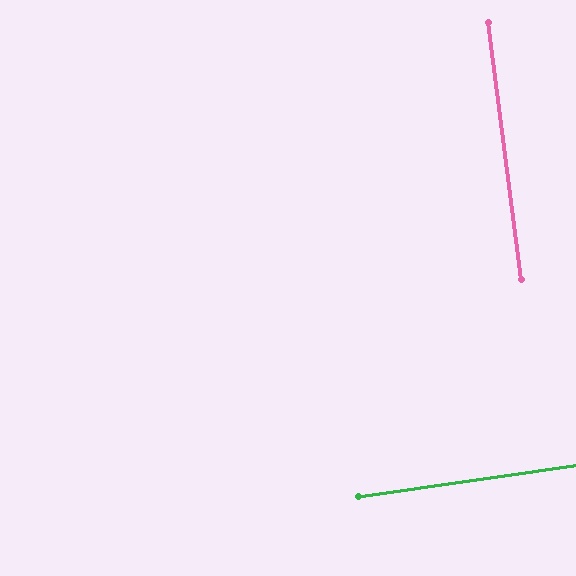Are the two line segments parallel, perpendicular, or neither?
Perpendicular — they meet at approximately 89°.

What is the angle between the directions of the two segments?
Approximately 89 degrees.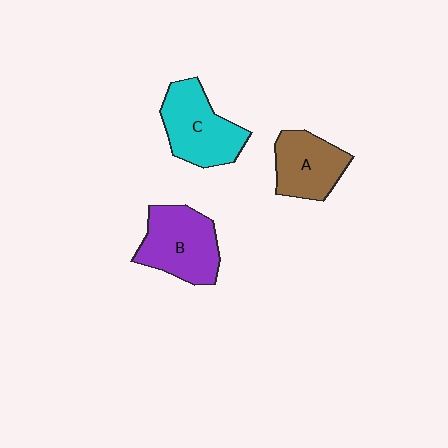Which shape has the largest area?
Shape B (purple).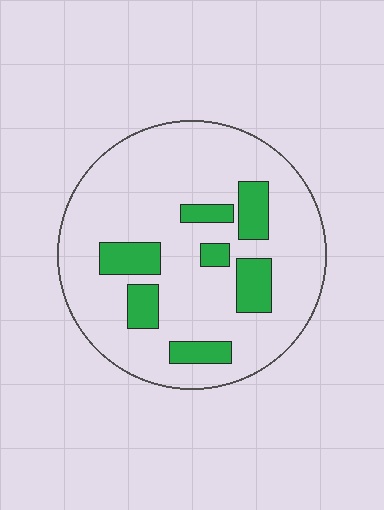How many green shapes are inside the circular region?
7.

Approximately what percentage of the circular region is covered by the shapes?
Approximately 20%.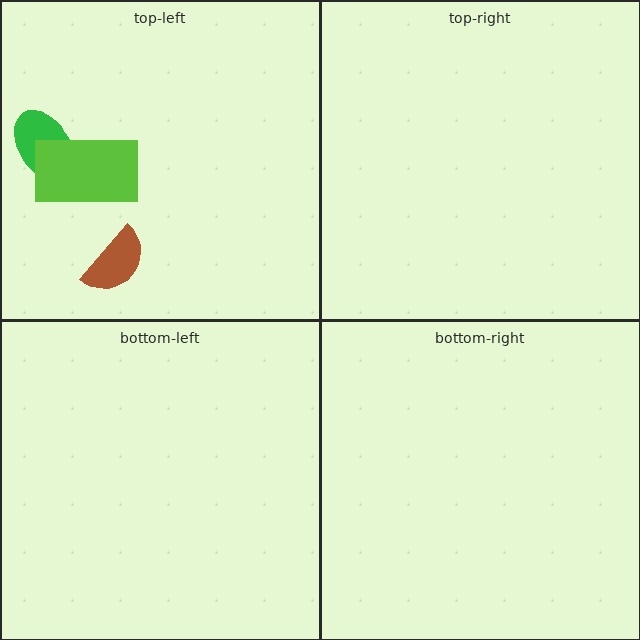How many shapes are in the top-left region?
3.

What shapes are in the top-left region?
The brown semicircle, the green ellipse, the lime rectangle.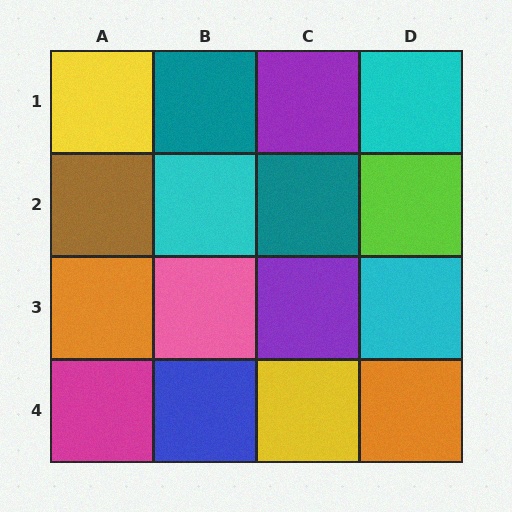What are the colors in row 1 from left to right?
Yellow, teal, purple, cyan.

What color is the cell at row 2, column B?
Cyan.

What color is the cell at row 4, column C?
Yellow.